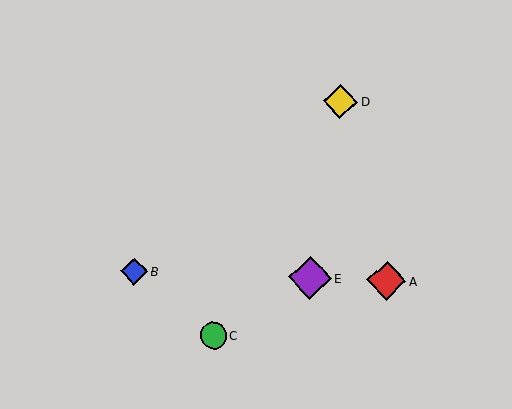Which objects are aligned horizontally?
Objects A, B, E are aligned horizontally.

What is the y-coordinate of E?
Object E is at y≈278.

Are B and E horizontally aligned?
Yes, both are at y≈271.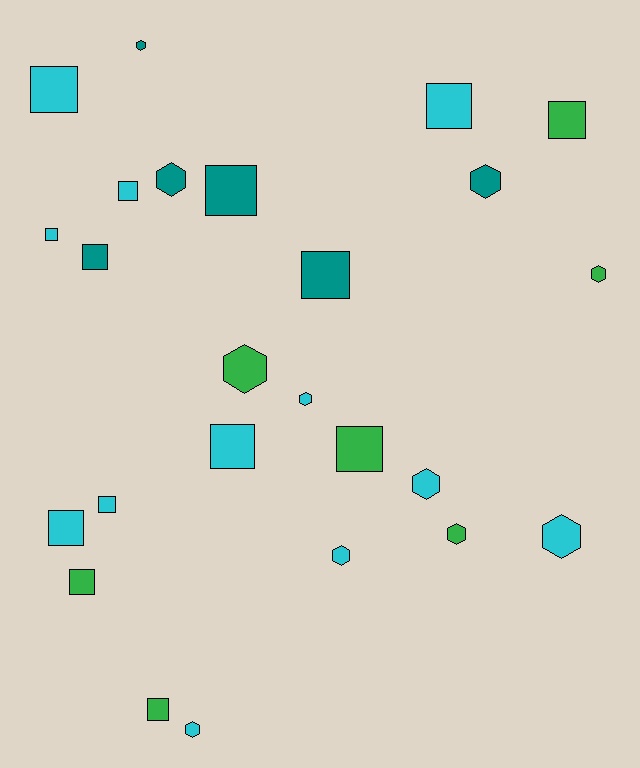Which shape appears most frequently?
Square, with 14 objects.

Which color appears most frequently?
Cyan, with 12 objects.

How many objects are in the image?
There are 25 objects.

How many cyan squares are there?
There are 7 cyan squares.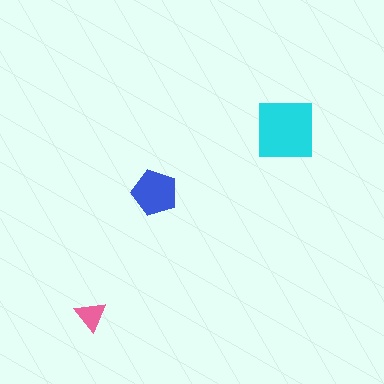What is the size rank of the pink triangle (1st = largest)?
3rd.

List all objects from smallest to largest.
The pink triangle, the blue pentagon, the cyan square.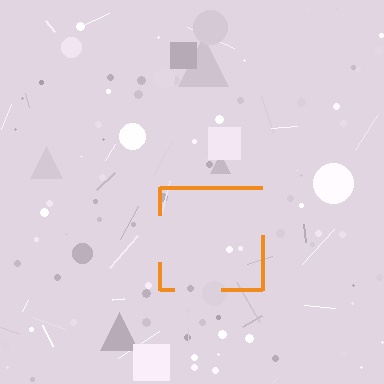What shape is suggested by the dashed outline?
The dashed outline suggests a square.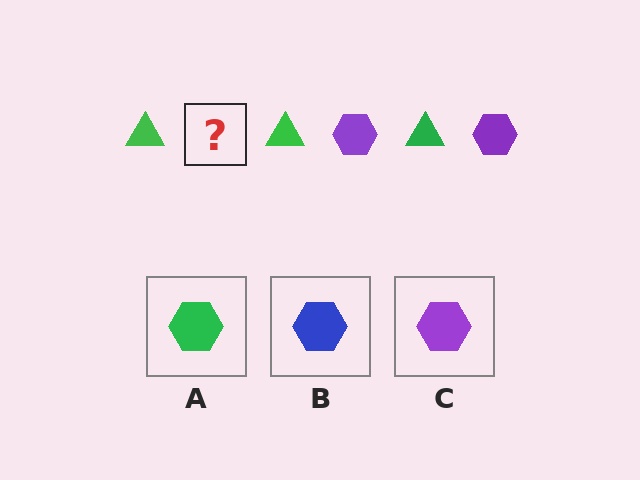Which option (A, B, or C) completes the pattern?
C.